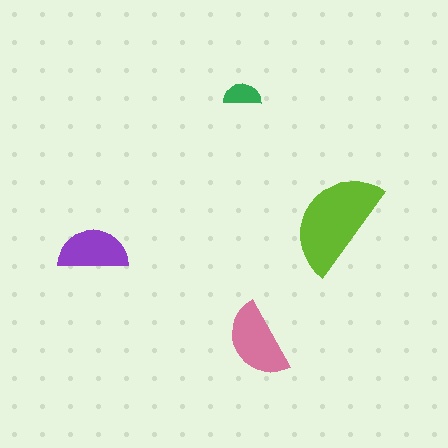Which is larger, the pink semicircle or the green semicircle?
The pink one.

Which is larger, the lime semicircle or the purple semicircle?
The lime one.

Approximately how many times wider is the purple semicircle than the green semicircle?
About 2 times wider.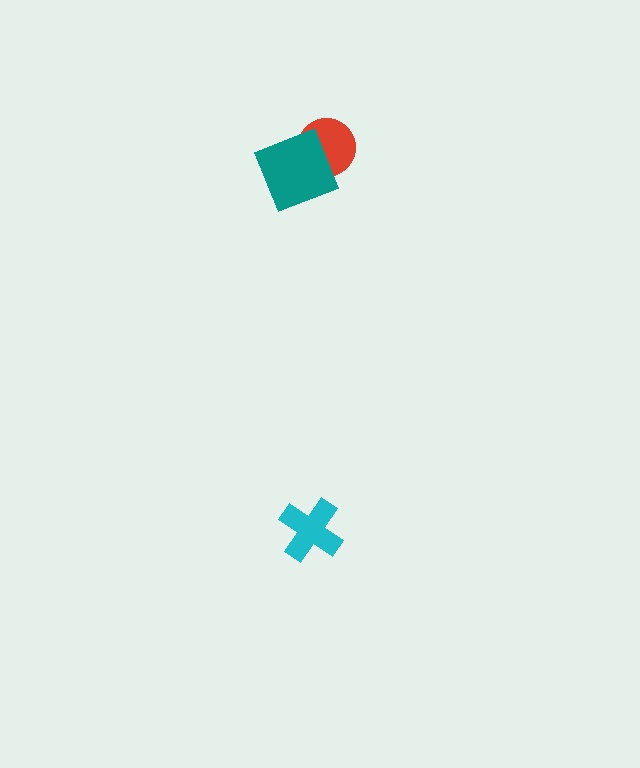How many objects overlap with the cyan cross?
0 objects overlap with the cyan cross.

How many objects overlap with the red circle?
1 object overlaps with the red circle.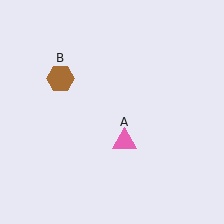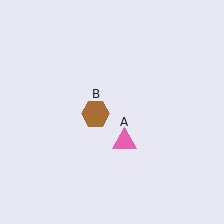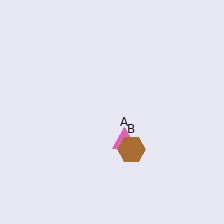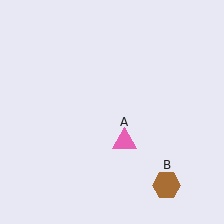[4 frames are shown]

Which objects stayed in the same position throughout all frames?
Pink triangle (object A) remained stationary.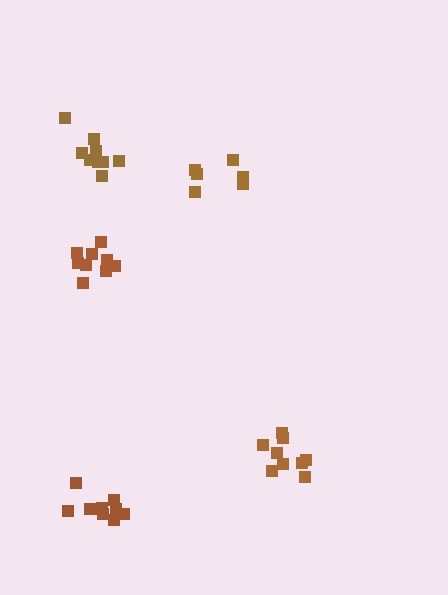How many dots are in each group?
Group 1: 10 dots, Group 2: 9 dots, Group 3: 9 dots, Group 4: 9 dots, Group 5: 6 dots (43 total).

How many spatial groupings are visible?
There are 5 spatial groupings.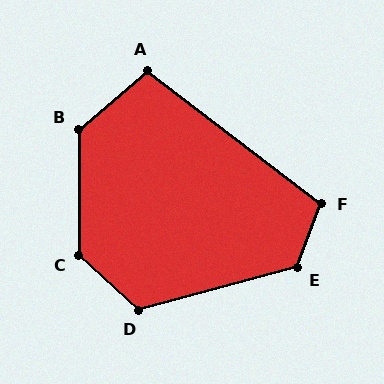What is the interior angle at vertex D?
Approximately 123 degrees (obtuse).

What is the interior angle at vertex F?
Approximately 107 degrees (obtuse).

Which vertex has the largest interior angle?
C, at approximately 133 degrees.